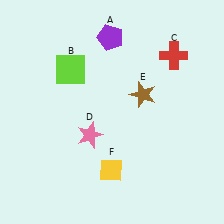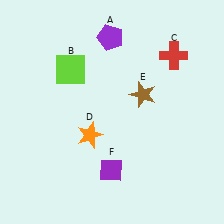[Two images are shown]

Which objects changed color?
D changed from pink to orange. F changed from yellow to purple.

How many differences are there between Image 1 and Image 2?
There are 2 differences between the two images.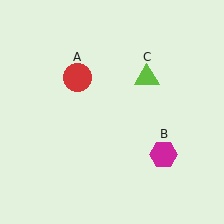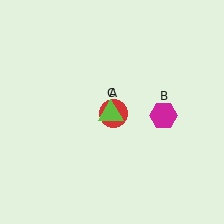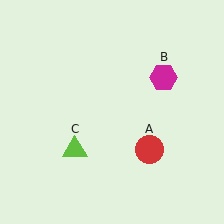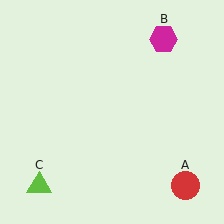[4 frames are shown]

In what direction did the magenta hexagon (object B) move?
The magenta hexagon (object B) moved up.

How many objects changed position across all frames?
3 objects changed position: red circle (object A), magenta hexagon (object B), lime triangle (object C).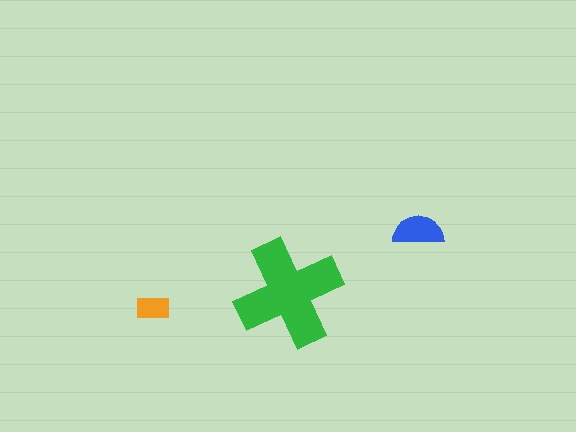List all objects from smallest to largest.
The orange rectangle, the blue semicircle, the green cross.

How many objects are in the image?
There are 3 objects in the image.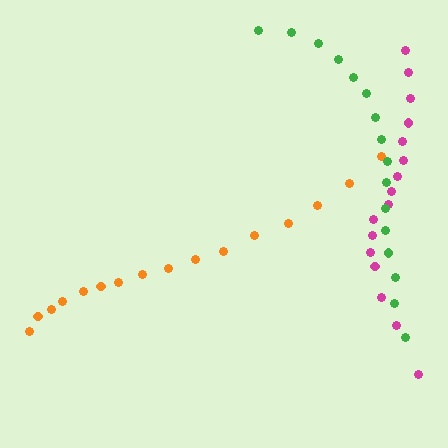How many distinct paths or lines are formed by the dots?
There are 3 distinct paths.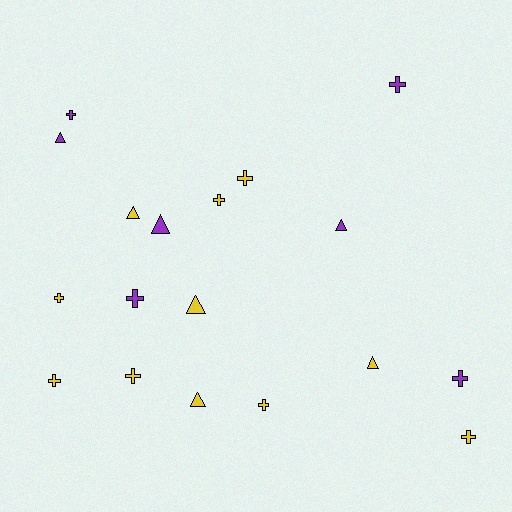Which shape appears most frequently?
Cross, with 11 objects.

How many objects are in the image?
There are 18 objects.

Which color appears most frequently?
Yellow, with 11 objects.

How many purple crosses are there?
There are 4 purple crosses.